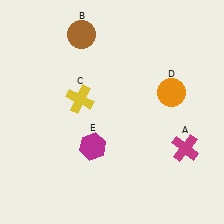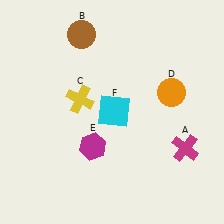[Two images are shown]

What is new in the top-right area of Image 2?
A cyan square (F) was added in the top-right area of Image 2.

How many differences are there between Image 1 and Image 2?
There is 1 difference between the two images.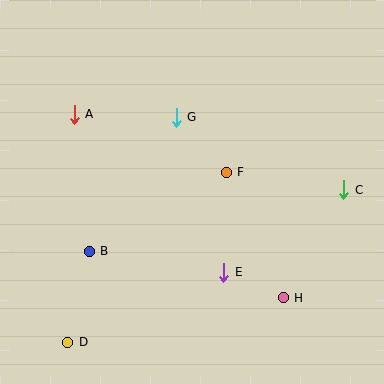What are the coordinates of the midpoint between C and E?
The midpoint between C and E is at (284, 231).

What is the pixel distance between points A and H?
The distance between A and H is 278 pixels.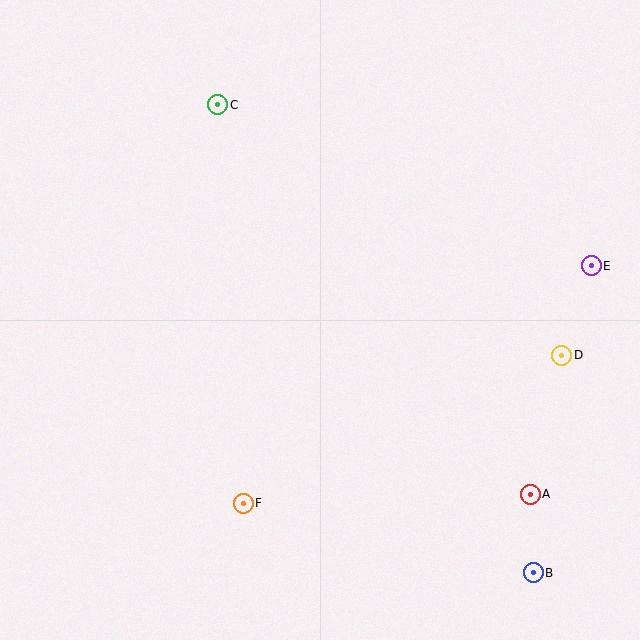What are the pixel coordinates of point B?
Point B is at (533, 573).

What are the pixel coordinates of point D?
Point D is at (562, 355).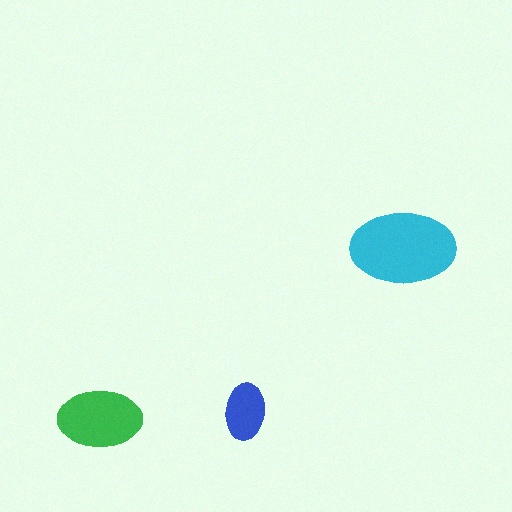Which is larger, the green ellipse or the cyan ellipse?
The cyan one.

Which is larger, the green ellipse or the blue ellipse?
The green one.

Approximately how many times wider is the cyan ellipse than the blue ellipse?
About 2 times wider.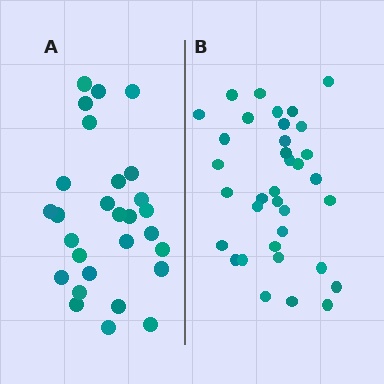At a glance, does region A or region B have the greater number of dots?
Region B (the right region) has more dots.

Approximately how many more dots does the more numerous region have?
Region B has roughly 8 or so more dots than region A.